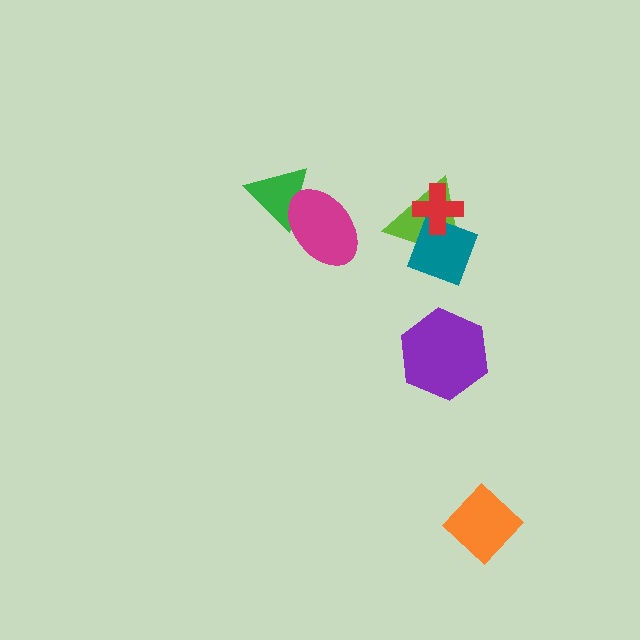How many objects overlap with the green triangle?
1 object overlaps with the green triangle.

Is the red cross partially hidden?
No, no other shape covers it.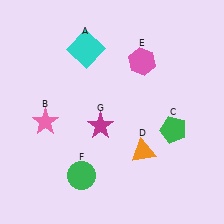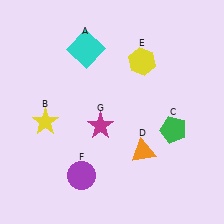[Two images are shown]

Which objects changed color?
B changed from pink to yellow. E changed from pink to yellow. F changed from green to purple.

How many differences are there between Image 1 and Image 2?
There are 3 differences between the two images.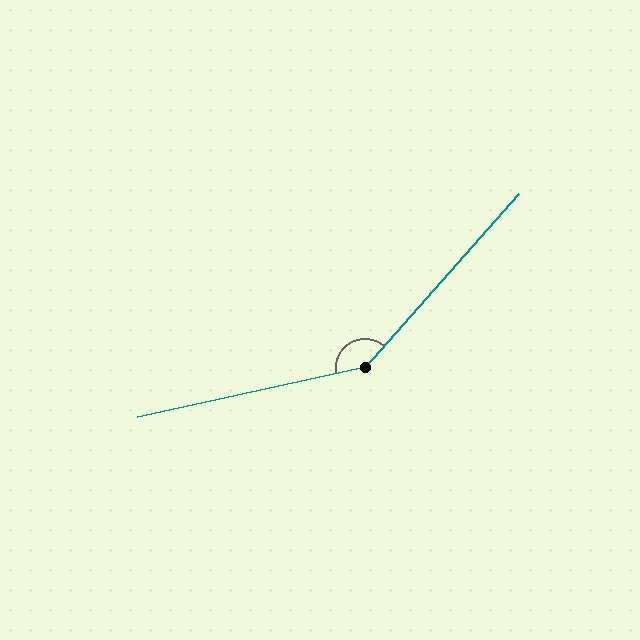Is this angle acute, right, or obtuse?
It is obtuse.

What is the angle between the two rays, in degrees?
Approximately 144 degrees.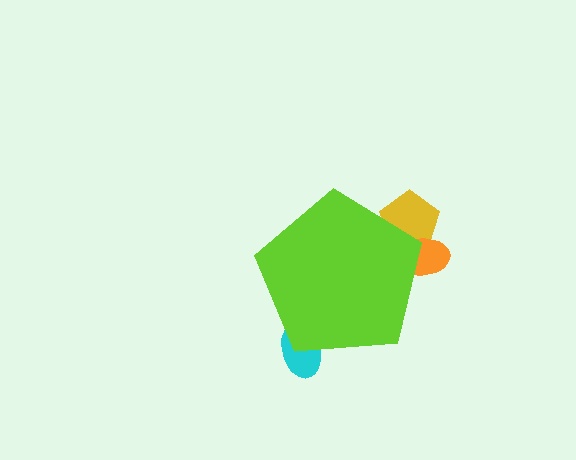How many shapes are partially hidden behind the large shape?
3 shapes are partially hidden.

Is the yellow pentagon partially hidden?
Yes, the yellow pentagon is partially hidden behind the lime pentagon.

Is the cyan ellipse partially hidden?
Yes, the cyan ellipse is partially hidden behind the lime pentagon.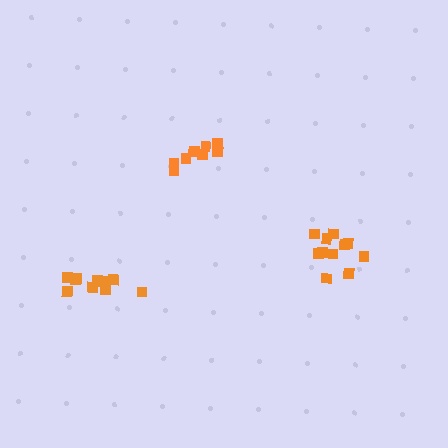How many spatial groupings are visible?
There are 3 spatial groupings.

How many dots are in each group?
Group 1: 11 dots, Group 2: 8 dots, Group 3: 10 dots (29 total).